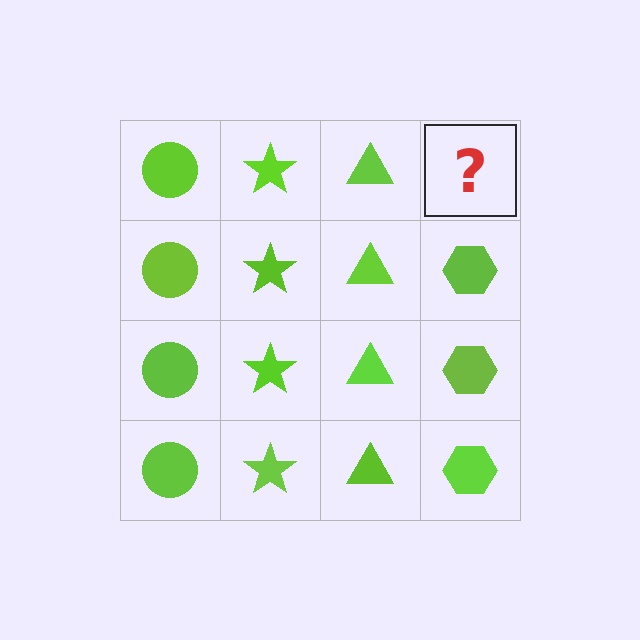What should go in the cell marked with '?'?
The missing cell should contain a lime hexagon.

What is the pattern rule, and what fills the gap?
The rule is that each column has a consistent shape. The gap should be filled with a lime hexagon.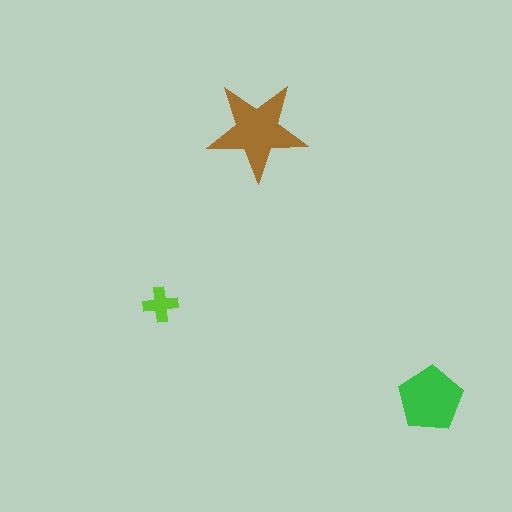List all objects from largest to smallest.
The brown star, the green pentagon, the lime cross.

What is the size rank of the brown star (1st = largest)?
1st.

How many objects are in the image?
There are 3 objects in the image.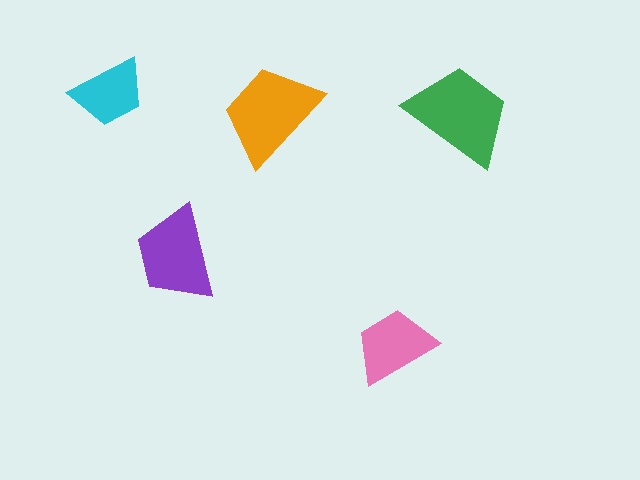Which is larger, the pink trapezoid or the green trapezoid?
The green one.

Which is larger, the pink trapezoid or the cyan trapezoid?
The pink one.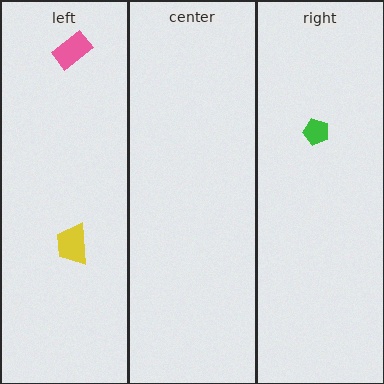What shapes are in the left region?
The yellow trapezoid, the pink rectangle.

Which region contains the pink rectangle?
The left region.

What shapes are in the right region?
The green pentagon.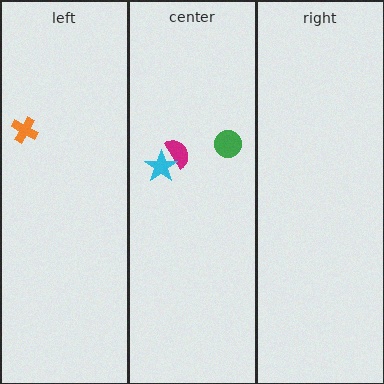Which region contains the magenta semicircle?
The center region.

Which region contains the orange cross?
The left region.